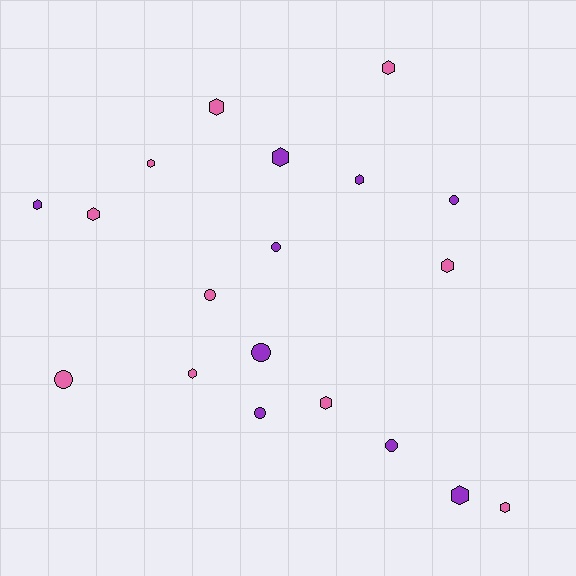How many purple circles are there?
There are 5 purple circles.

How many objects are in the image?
There are 19 objects.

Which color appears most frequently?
Pink, with 10 objects.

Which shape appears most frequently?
Hexagon, with 12 objects.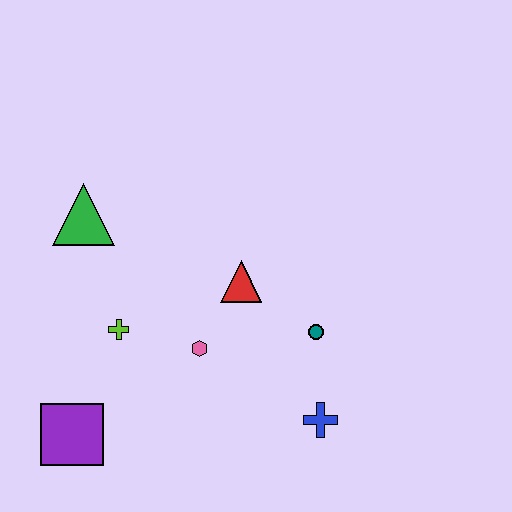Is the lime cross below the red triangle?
Yes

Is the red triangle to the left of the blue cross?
Yes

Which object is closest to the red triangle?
The pink hexagon is closest to the red triangle.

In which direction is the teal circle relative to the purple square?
The teal circle is to the right of the purple square.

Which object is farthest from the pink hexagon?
The green triangle is farthest from the pink hexagon.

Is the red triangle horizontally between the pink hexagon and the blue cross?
Yes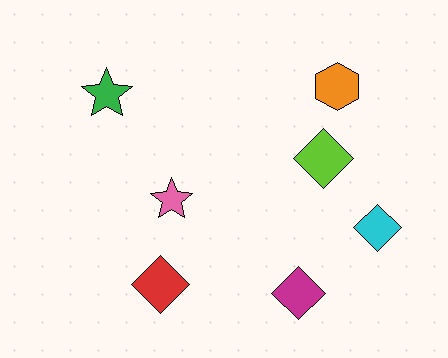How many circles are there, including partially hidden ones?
There are no circles.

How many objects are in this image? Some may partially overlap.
There are 7 objects.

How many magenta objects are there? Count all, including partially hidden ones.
There is 1 magenta object.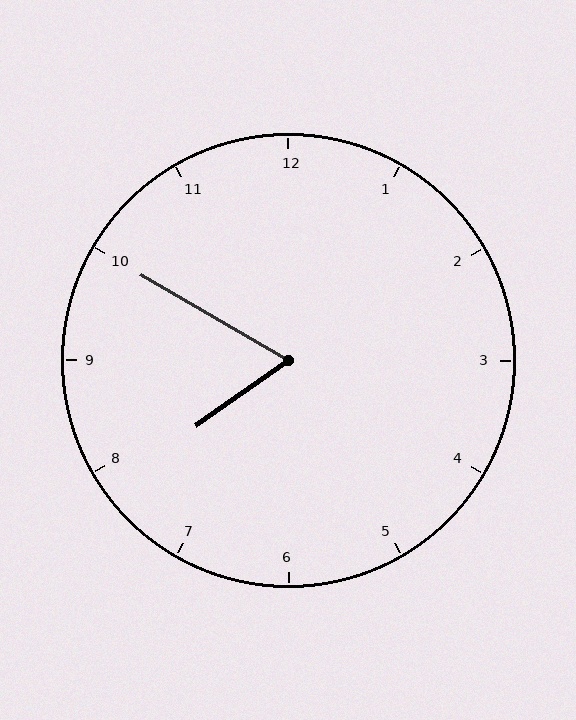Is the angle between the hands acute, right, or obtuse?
It is acute.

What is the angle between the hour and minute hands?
Approximately 65 degrees.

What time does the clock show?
7:50.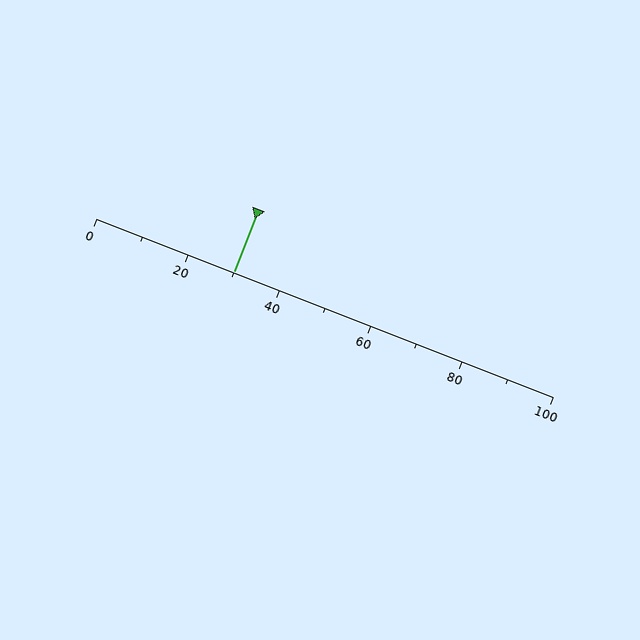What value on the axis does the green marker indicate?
The marker indicates approximately 30.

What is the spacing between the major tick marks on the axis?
The major ticks are spaced 20 apart.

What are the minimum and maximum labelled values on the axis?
The axis runs from 0 to 100.